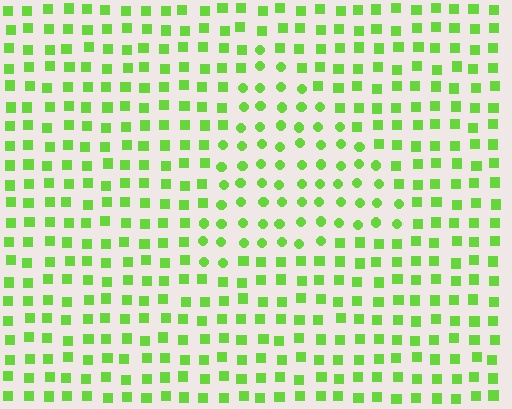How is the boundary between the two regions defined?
The boundary is defined by a change in element shape: circles inside vs. squares outside. All elements share the same color and spacing.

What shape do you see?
I see a triangle.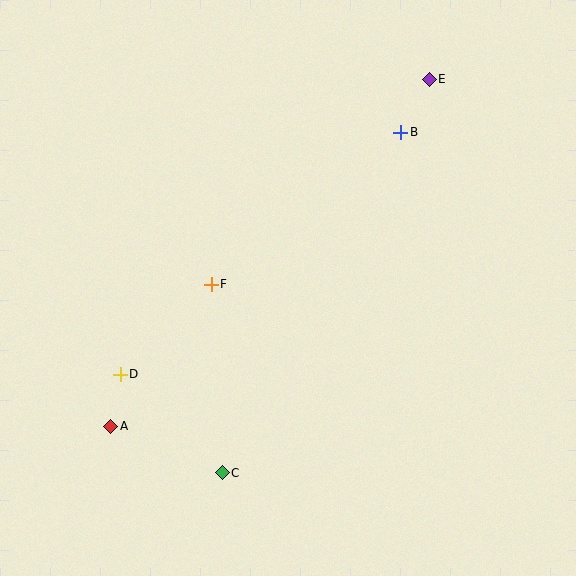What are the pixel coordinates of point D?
Point D is at (120, 374).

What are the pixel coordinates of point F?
Point F is at (211, 284).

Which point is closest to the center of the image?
Point F at (211, 284) is closest to the center.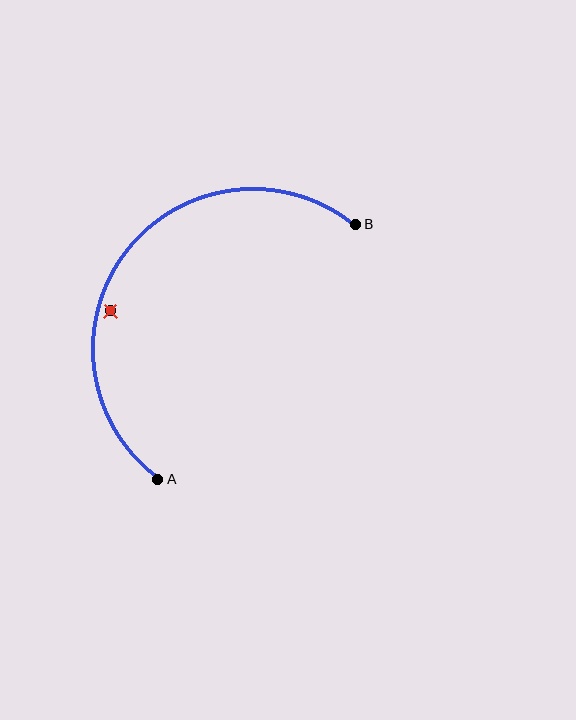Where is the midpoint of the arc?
The arc midpoint is the point on the curve farthest from the straight line joining A and B. It sits above and to the left of that line.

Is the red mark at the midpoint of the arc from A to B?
No — the red mark does not lie on the arc at all. It sits slightly inside the curve.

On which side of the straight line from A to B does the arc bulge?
The arc bulges above and to the left of the straight line connecting A and B.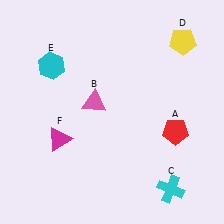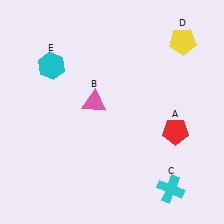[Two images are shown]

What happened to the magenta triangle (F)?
The magenta triangle (F) was removed in Image 2. It was in the bottom-left area of Image 1.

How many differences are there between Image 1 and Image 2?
There is 1 difference between the two images.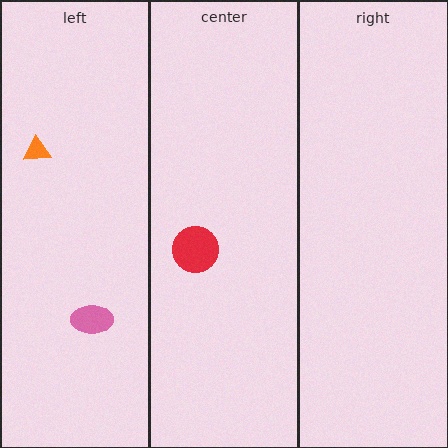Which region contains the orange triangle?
The left region.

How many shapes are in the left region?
2.